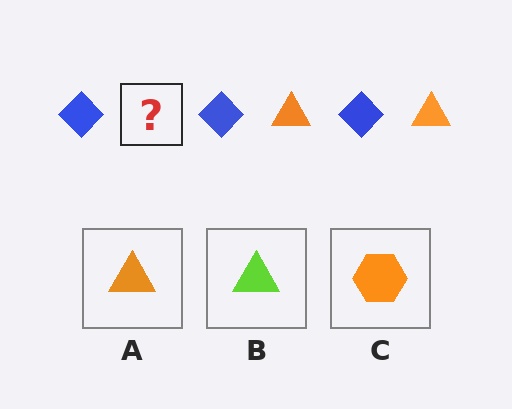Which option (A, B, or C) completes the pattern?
A.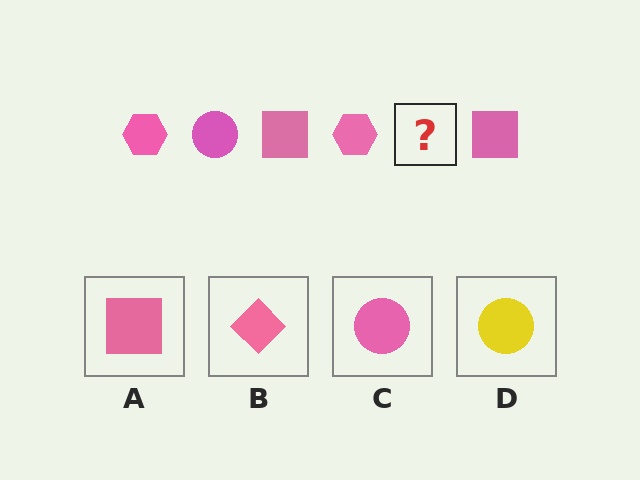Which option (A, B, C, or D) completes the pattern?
C.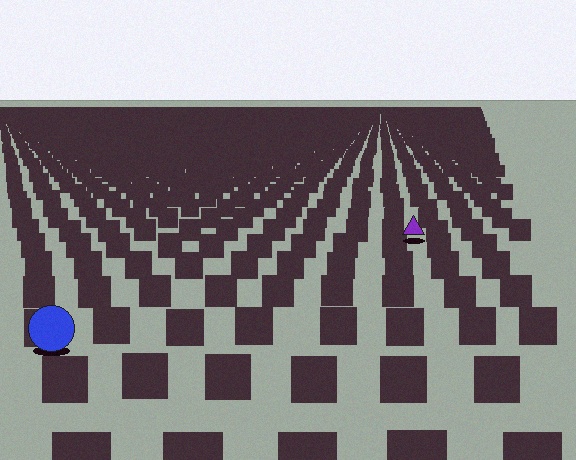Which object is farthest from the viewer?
The purple triangle is farthest from the viewer. It appears smaller and the ground texture around it is denser.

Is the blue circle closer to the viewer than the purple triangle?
Yes. The blue circle is closer — you can tell from the texture gradient: the ground texture is coarser near it.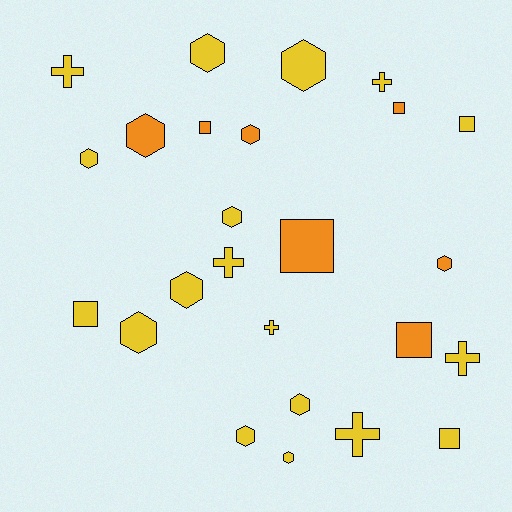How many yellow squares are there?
There are 3 yellow squares.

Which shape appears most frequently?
Hexagon, with 12 objects.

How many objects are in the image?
There are 25 objects.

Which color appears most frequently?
Yellow, with 18 objects.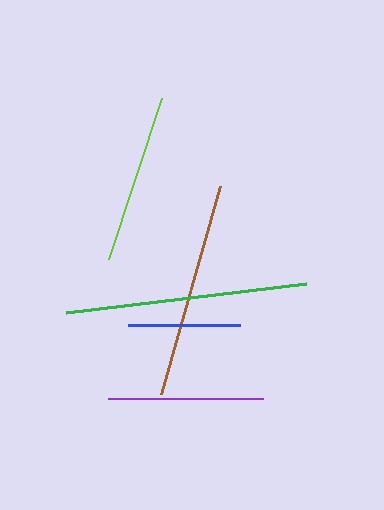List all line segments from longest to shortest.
From longest to shortest: green, brown, lime, purple, blue.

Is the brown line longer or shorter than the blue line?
The brown line is longer than the blue line.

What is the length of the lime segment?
The lime segment is approximately 169 pixels long.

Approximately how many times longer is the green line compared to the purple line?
The green line is approximately 1.6 times the length of the purple line.